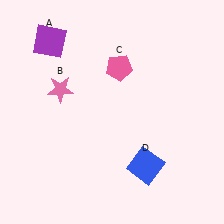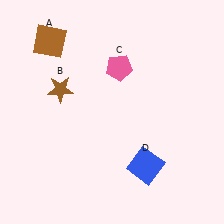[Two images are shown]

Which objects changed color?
A changed from purple to brown. B changed from pink to brown.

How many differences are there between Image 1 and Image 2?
There are 2 differences between the two images.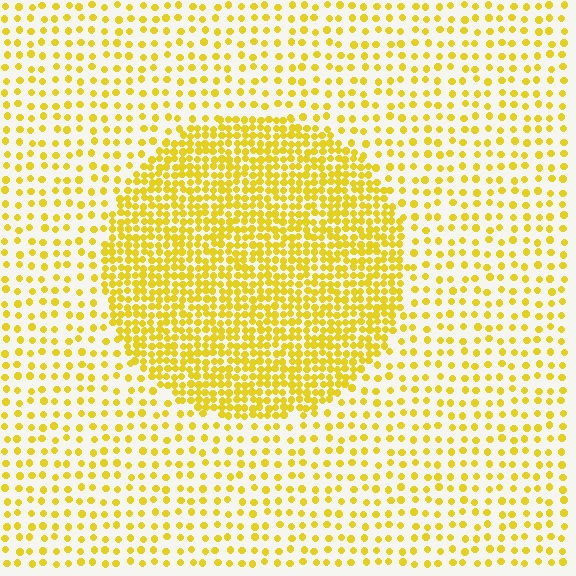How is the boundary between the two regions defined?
The boundary is defined by a change in element density (approximately 2.5x ratio). All elements are the same color, size, and shape.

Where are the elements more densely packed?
The elements are more densely packed inside the circle boundary.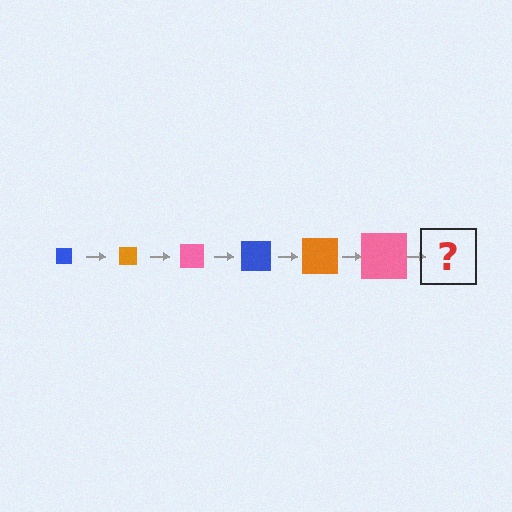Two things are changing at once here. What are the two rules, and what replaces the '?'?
The two rules are that the square grows larger each step and the color cycles through blue, orange, and pink. The '?' should be a blue square, larger than the previous one.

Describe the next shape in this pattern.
It should be a blue square, larger than the previous one.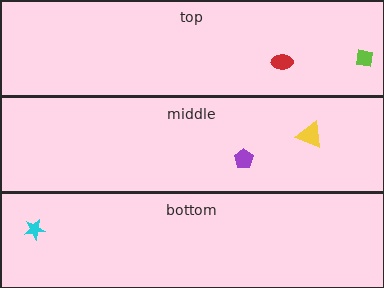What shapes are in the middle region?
The yellow triangle, the purple pentagon.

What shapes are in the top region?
The lime square, the red ellipse.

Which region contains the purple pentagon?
The middle region.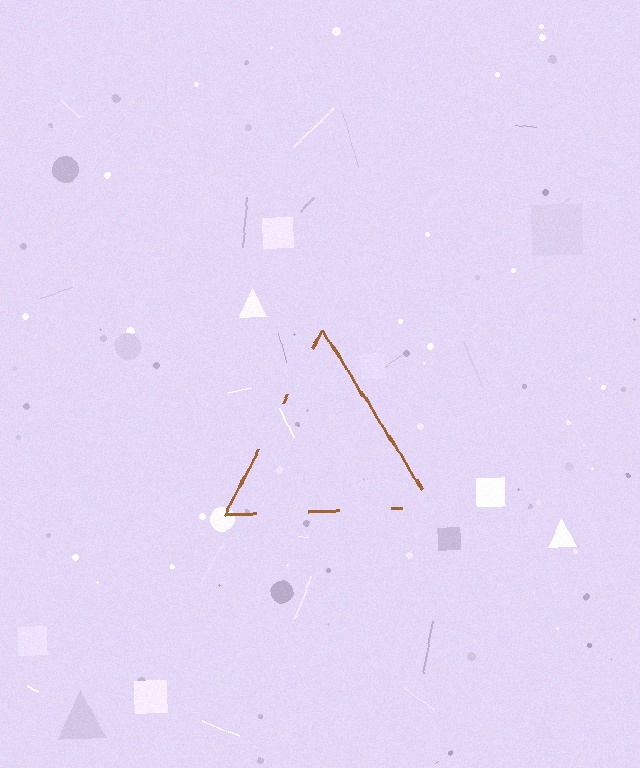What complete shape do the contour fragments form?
The contour fragments form a triangle.